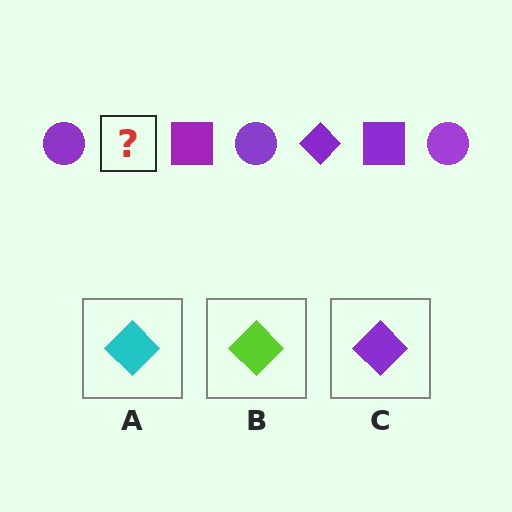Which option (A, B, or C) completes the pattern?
C.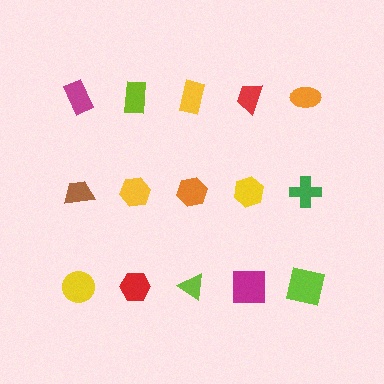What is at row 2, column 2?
A yellow hexagon.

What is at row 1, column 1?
A magenta rectangle.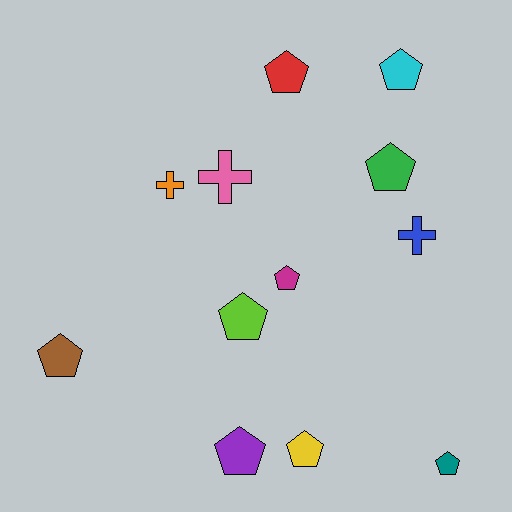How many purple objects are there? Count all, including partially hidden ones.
There is 1 purple object.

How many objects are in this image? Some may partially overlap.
There are 12 objects.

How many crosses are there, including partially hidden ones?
There are 3 crosses.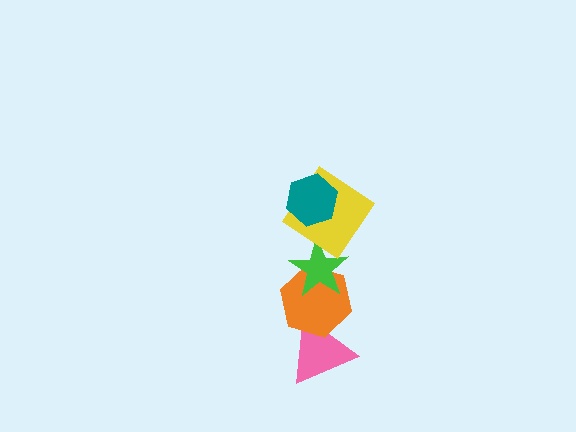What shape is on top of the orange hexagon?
The green star is on top of the orange hexagon.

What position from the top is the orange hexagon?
The orange hexagon is 4th from the top.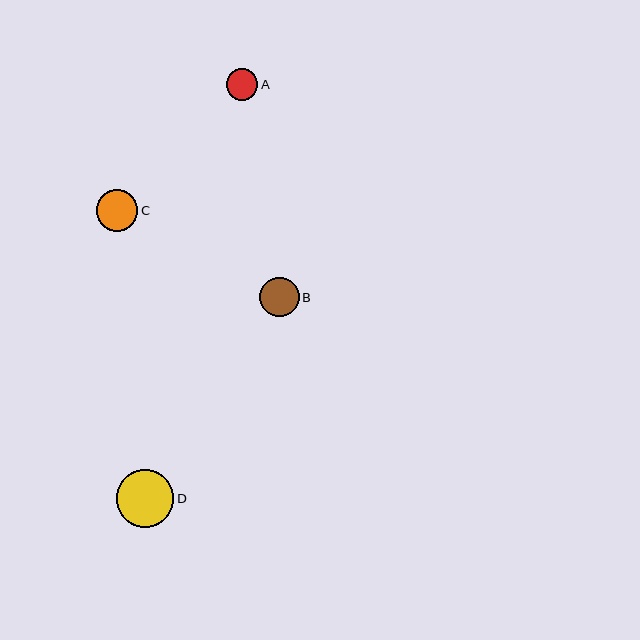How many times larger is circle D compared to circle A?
Circle D is approximately 1.8 times the size of circle A.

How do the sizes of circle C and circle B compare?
Circle C and circle B are approximately the same size.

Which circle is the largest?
Circle D is the largest with a size of approximately 58 pixels.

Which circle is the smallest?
Circle A is the smallest with a size of approximately 32 pixels.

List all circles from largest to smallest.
From largest to smallest: D, C, B, A.